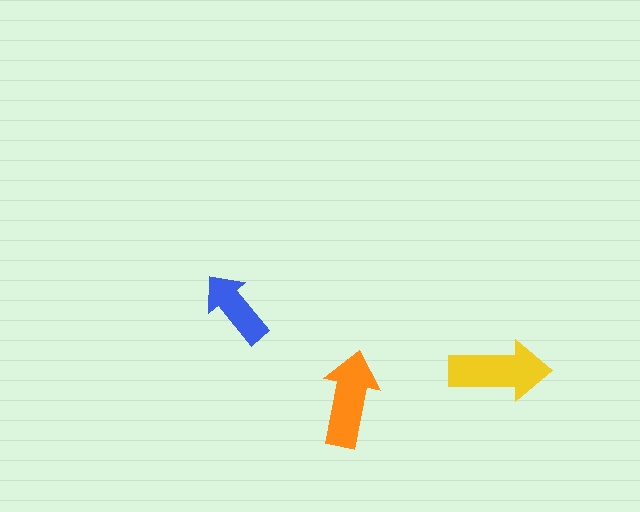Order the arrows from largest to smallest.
the yellow one, the orange one, the blue one.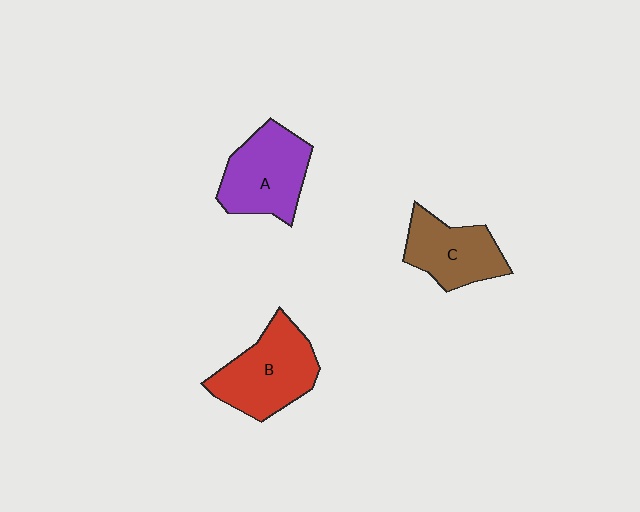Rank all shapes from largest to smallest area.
From largest to smallest: B (red), A (purple), C (brown).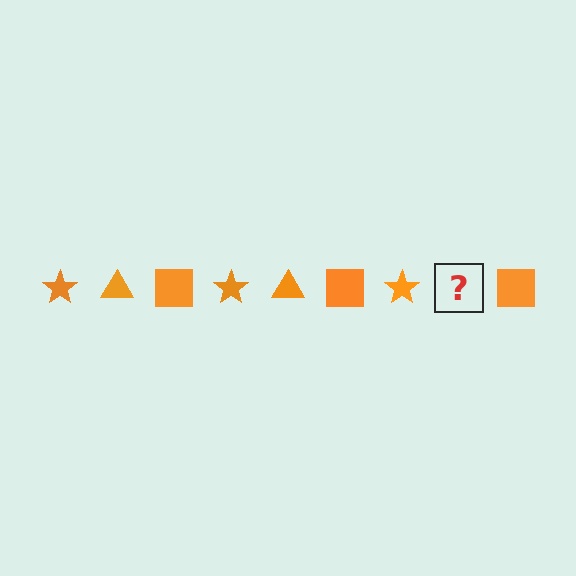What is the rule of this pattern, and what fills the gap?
The rule is that the pattern cycles through star, triangle, square shapes in orange. The gap should be filled with an orange triangle.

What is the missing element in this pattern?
The missing element is an orange triangle.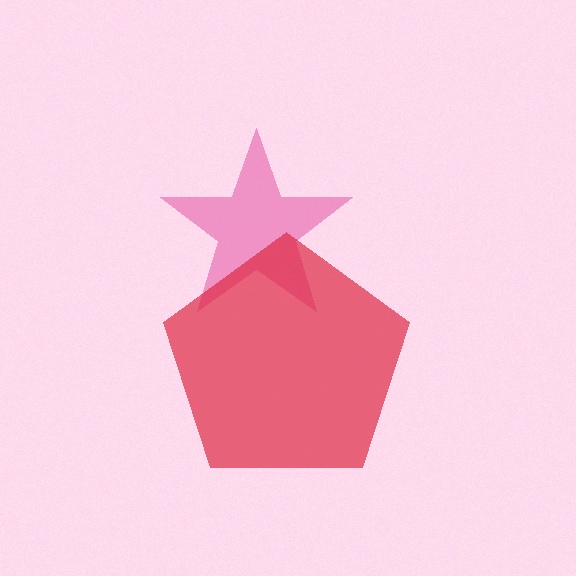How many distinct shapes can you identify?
There are 2 distinct shapes: a pink star, a red pentagon.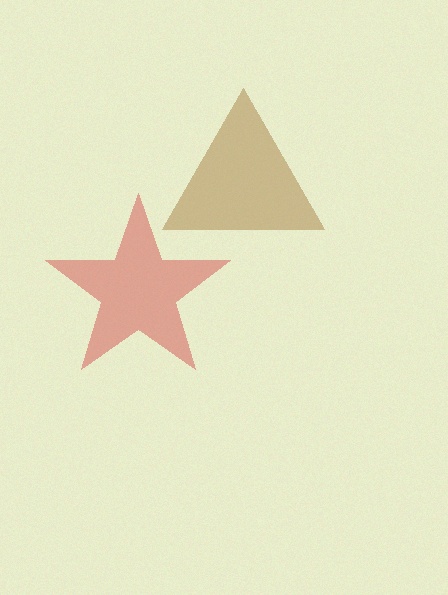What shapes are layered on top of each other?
The layered shapes are: a brown triangle, a red star.